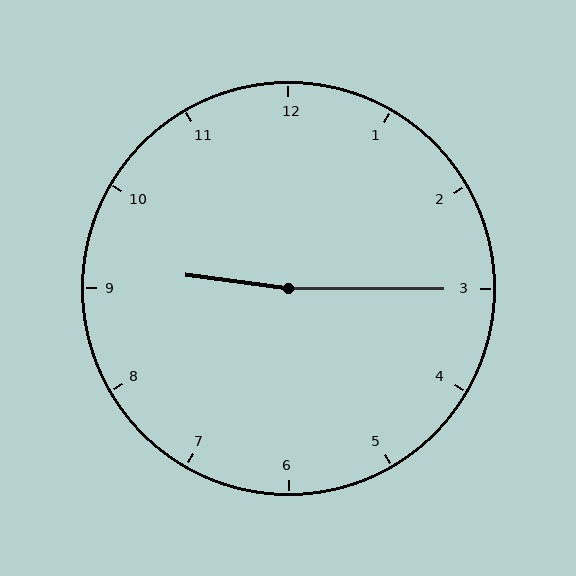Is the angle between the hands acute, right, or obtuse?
It is obtuse.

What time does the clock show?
9:15.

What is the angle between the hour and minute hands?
Approximately 172 degrees.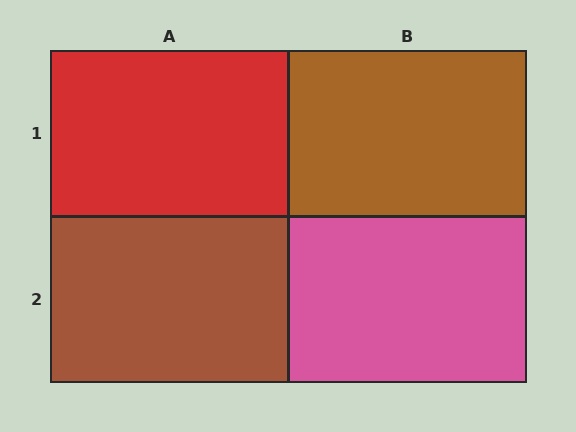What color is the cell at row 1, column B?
Brown.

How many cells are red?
1 cell is red.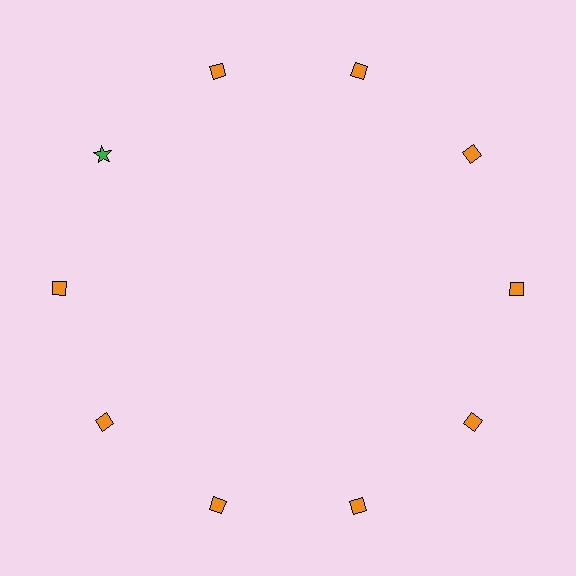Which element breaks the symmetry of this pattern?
The green star at roughly the 10 o'clock position breaks the symmetry. All other shapes are orange diamonds.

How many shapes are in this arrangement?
There are 10 shapes arranged in a ring pattern.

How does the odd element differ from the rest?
It differs in both color (green instead of orange) and shape (star instead of diamond).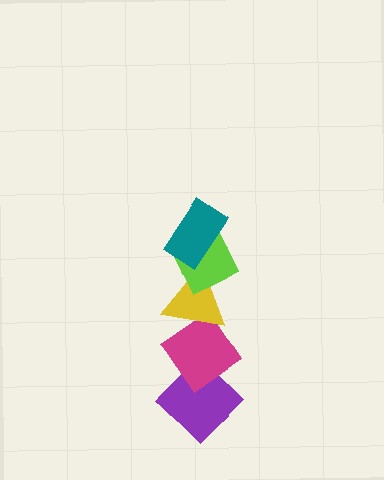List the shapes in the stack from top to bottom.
From top to bottom: the teal rectangle, the lime diamond, the yellow triangle, the magenta diamond, the purple diamond.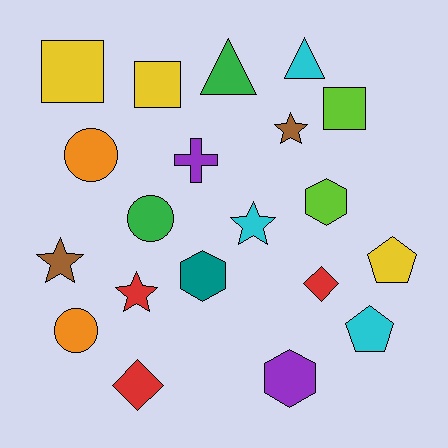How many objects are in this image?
There are 20 objects.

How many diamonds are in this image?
There are 2 diamonds.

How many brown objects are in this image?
There are 2 brown objects.